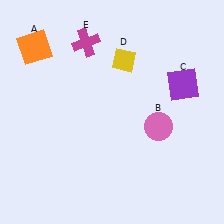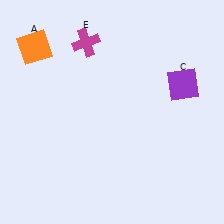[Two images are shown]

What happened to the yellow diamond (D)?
The yellow diamond (D) was removed in Image 2. It was in the top-right area of Image 1.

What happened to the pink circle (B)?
The pink circle (B) was removed in Image 2. It was in the bottom-right area of Image 1.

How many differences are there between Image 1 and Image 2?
There are 2 differences between the two images.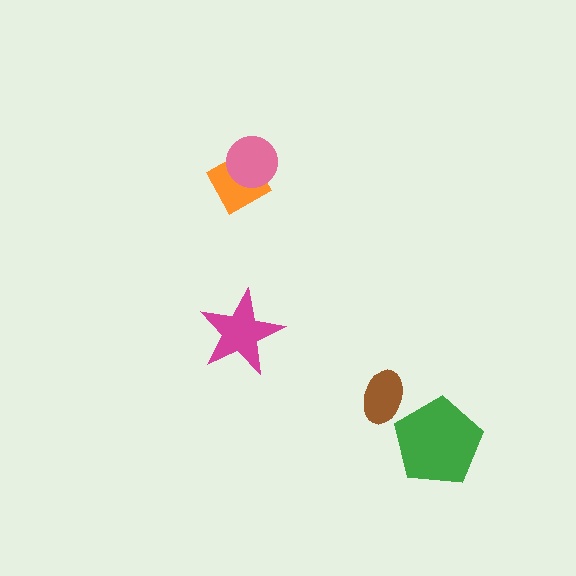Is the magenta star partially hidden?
No, no other shape covers it.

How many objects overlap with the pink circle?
1 object overlaps with the pink circle.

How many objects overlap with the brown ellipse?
0 objects overlap with the brown ellipse.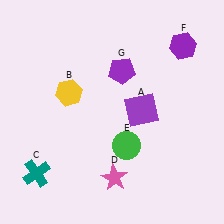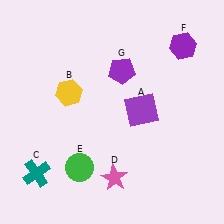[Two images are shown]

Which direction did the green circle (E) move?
The green circle (E) moved left.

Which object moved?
The green circle (E) moved left.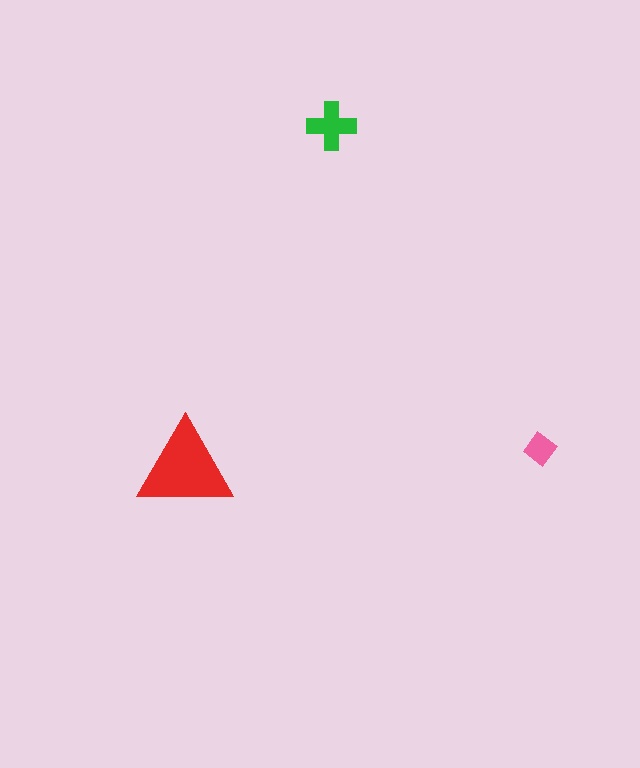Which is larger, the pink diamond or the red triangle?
The red triangle.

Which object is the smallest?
The pink diamond.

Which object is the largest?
The red triangle.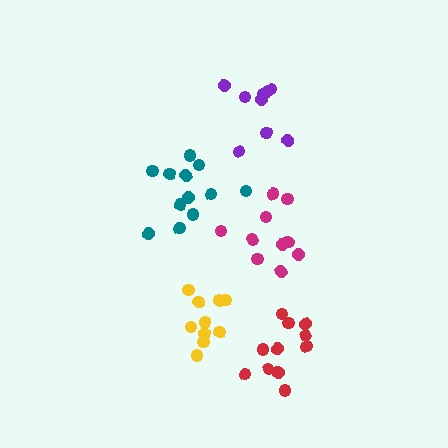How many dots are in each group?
Group 1: 9 dots, Group 2: 10 dots, Group 3: 12 dots, Group 4: 11 dots, Group 5: 10 dots (52 total).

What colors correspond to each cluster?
The clusters are colored: purple, magenta, teal, red, yellow.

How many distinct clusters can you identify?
There are 5 distinct clusters.